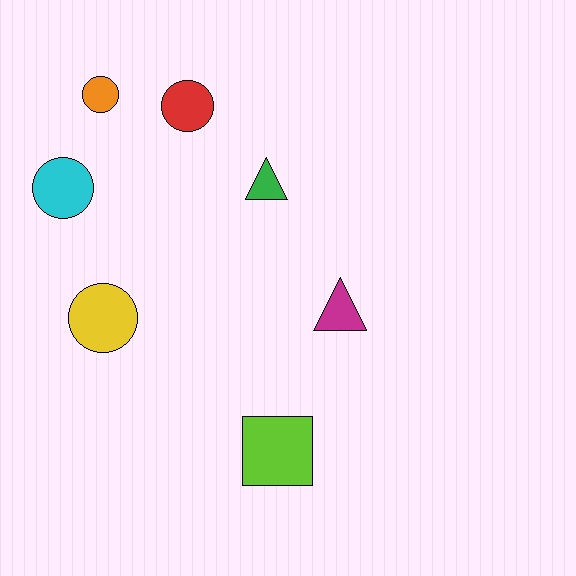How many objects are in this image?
There are 7 objects.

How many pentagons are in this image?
There are no pentagons.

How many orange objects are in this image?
There is 1 orange object.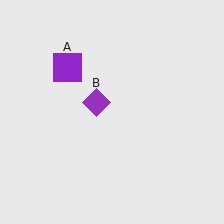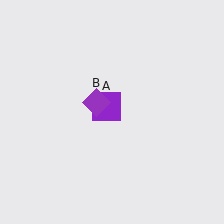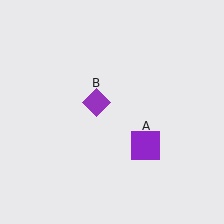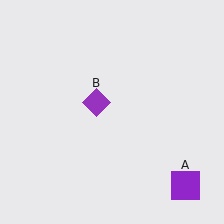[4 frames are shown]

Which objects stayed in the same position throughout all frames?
Purple diamond (object B) remained stationary.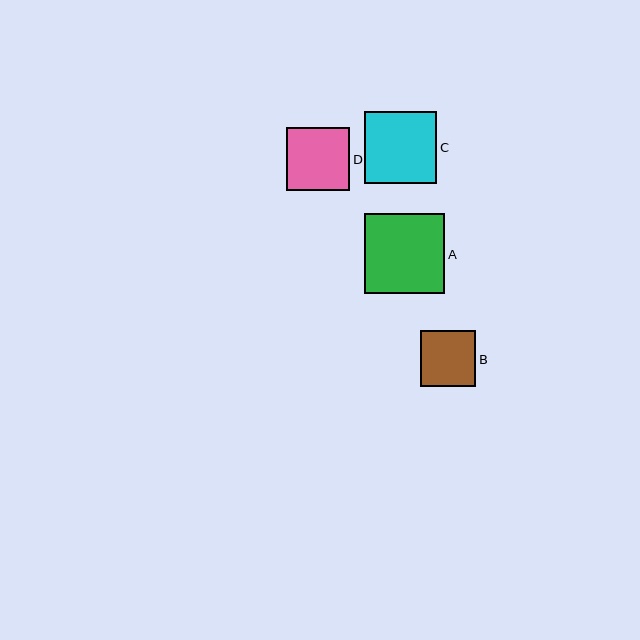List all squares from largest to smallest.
From largest to smallest: A, C, D, B.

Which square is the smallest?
Square B is the smallest with a size of approximately 56 pixels.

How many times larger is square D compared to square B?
Square D is approximately 1.1 times the size of square B.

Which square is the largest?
Square A is the largest with a size of approximately 80 pixels.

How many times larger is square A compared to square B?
Square A is approximately 1.4 times the size of square B.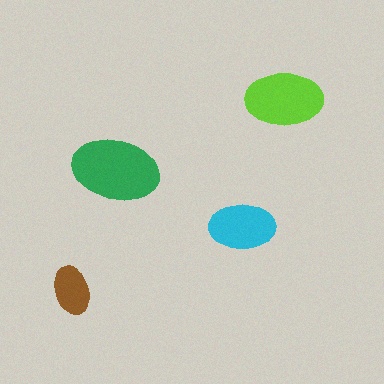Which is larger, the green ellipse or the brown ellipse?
The green one.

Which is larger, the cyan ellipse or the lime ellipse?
The lime one.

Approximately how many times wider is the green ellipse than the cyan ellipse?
About 1.5 times wider.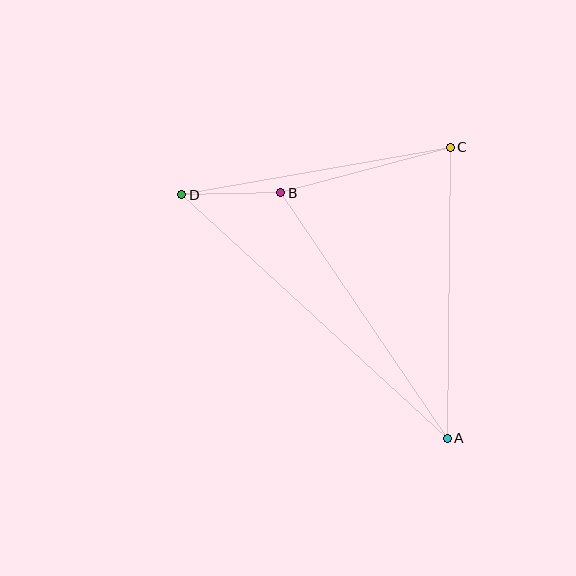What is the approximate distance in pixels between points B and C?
The distance between B and C is approximately 175 pixels.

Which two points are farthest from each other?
Points A and D are farthest from each other.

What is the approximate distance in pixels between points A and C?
The distance between A and C is approximately 291 pixels.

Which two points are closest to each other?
Points B and D are closest to each other.